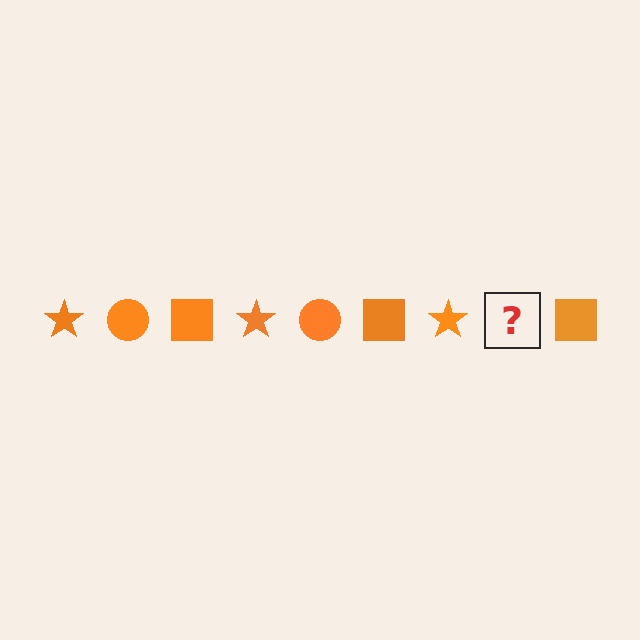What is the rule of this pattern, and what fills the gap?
The rule is that the pattern cycles through star, circle, square shapes in orange. The gap should be filled with an orange circle.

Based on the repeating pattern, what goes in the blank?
The blank should be an orange circle.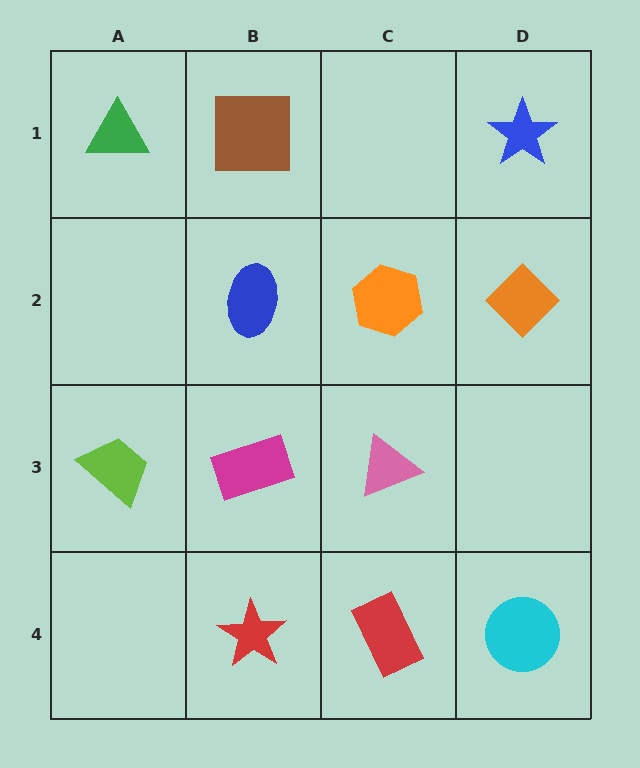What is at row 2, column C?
An orange hexagon.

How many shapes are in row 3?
3 shapes.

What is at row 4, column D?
A cyan circle.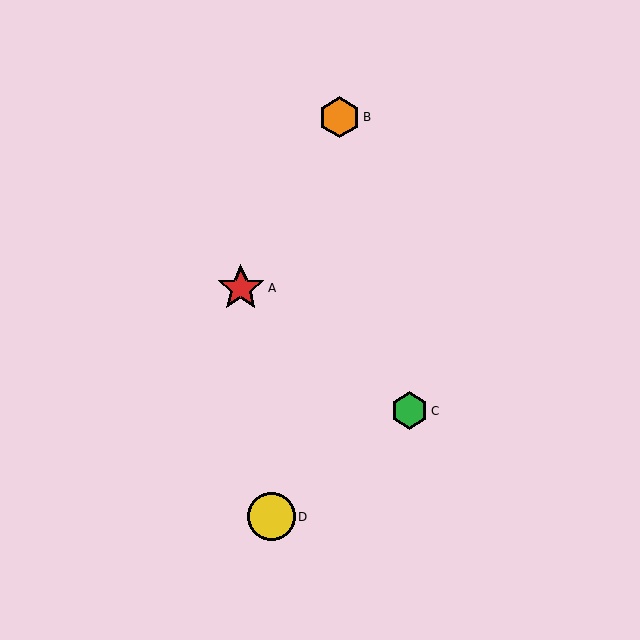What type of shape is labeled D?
Shape D is a yellow circle.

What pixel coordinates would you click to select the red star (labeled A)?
Click at (241, 288) to select the red star A.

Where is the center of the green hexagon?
The center of the green hexagon is at (410, 411).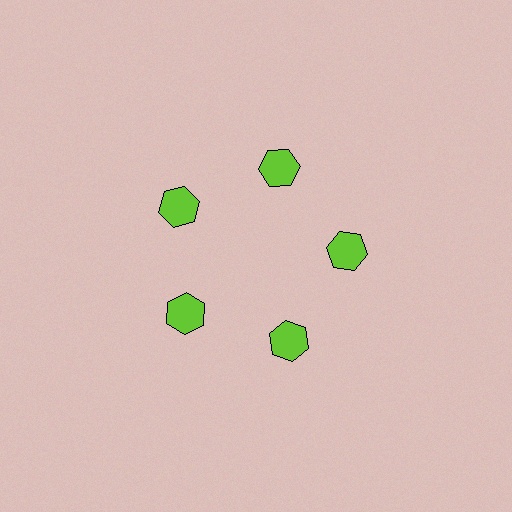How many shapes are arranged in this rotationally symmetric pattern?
There are 5 shapes, arranged in 5 groups of 1.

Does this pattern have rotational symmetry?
Yes, this pattern has 5-fold rotational symmetry. It looks the same after rotating 72 degrees around the center.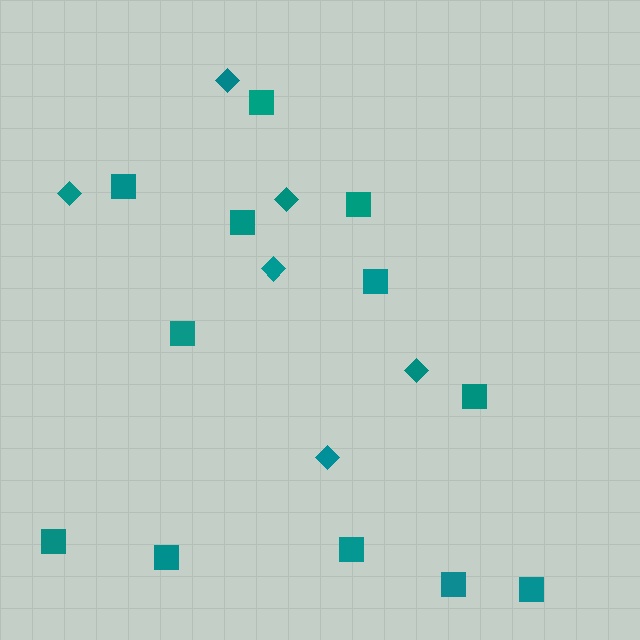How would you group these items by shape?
There are 2 groups: one group of squares (12) and one group of diamonds (6).